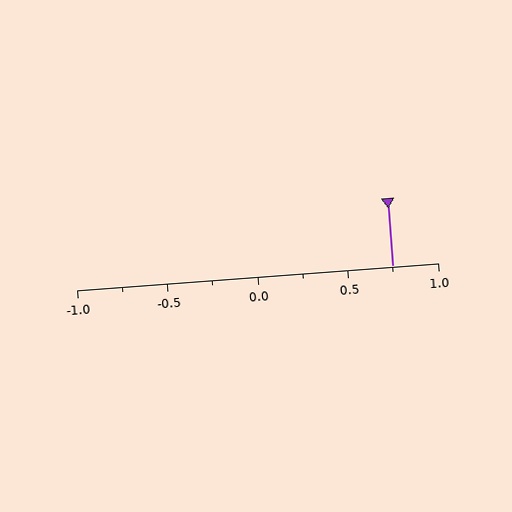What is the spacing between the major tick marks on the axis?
The major ticks are spaced 0.5 apart.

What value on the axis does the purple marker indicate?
The marker indicates approximately 0.75.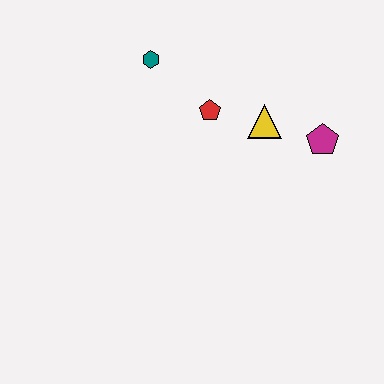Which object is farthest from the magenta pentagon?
The teal hexagon is farthest from the magenta pentagon.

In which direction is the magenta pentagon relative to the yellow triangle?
The magenta pentagon is to the right of the yellow triangle.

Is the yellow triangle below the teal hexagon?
Yes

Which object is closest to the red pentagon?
The yellow triangle is closest to the red pentagon.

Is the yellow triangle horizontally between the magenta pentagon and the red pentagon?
Yes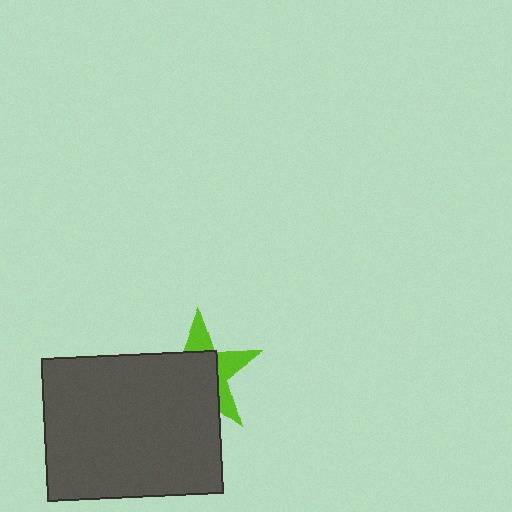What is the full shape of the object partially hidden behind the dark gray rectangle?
The partially hidden object is a lime star.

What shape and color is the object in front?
The object in front is a dark gray rectangle.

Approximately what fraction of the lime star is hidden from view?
Roughly 63% of the lime star is hidden behind the dark gray rectangle.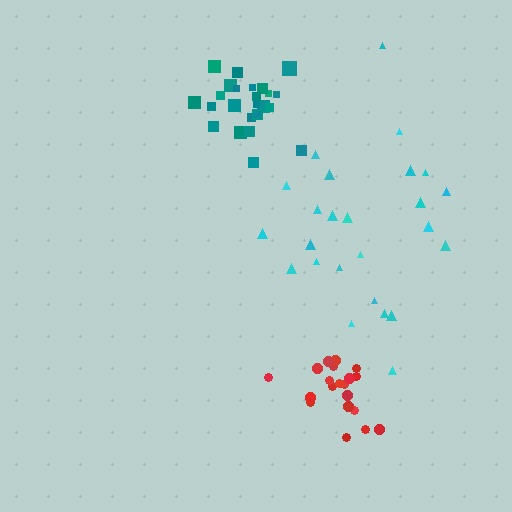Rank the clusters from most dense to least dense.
teal, red, cyan.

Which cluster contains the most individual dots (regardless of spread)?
Teal (25).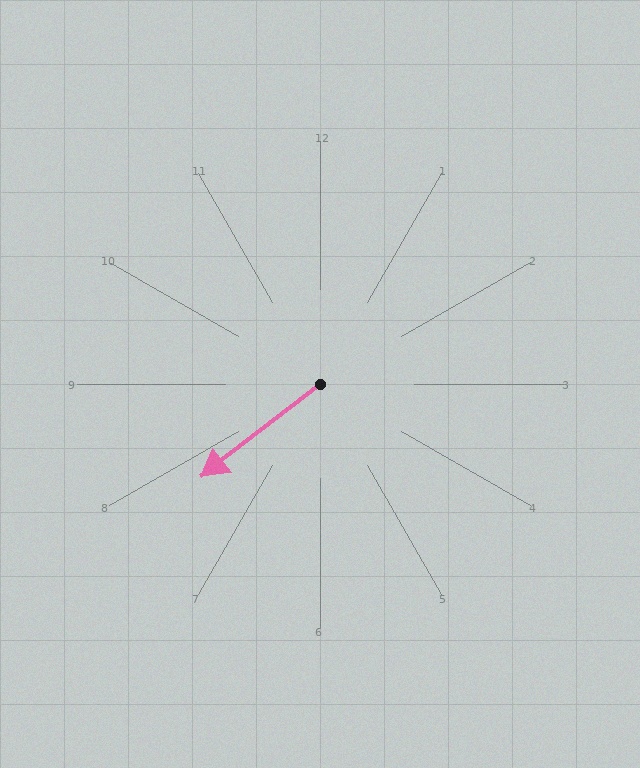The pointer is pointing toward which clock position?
Roughly 8 o'clock.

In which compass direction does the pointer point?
Southwest.